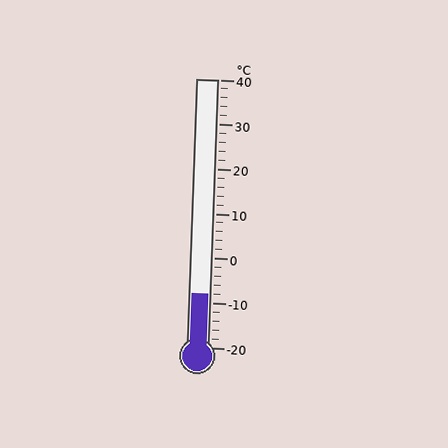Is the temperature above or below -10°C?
The temperature is above -10°C.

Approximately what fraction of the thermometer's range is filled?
The thermometer is filled to approximately 20% of its range.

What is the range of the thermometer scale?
The thermometer scale ranges from -20°C to 40°C.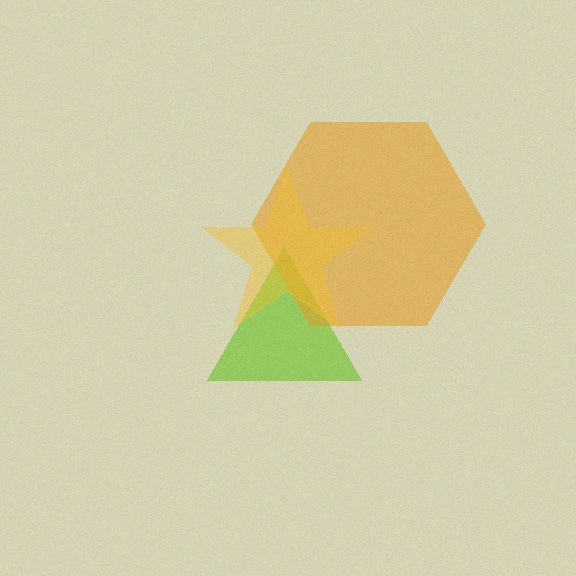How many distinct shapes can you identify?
There are 3 distinct shapes: a lime triangle, an orange hexagon, a yellow star.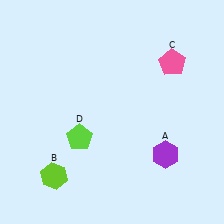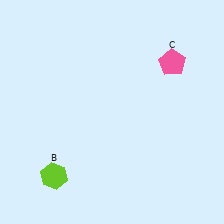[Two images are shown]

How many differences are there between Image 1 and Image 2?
There are 2 differences between the two images.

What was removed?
The purple hexagon (A), the lime pentagon (D) were removed in Image 2.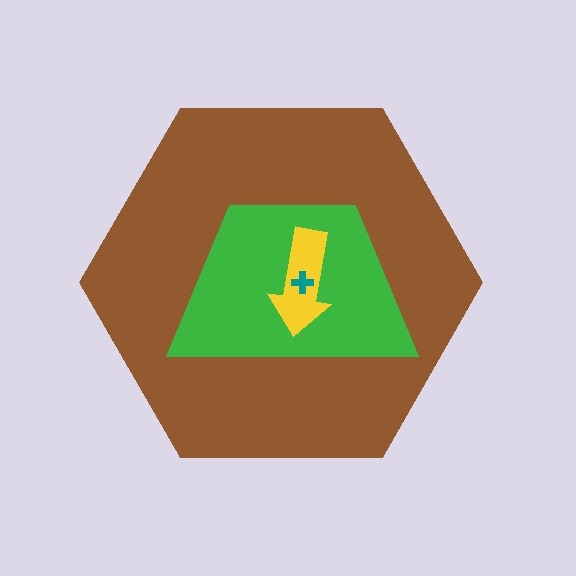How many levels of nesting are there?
4.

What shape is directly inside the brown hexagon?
The green trapezoid.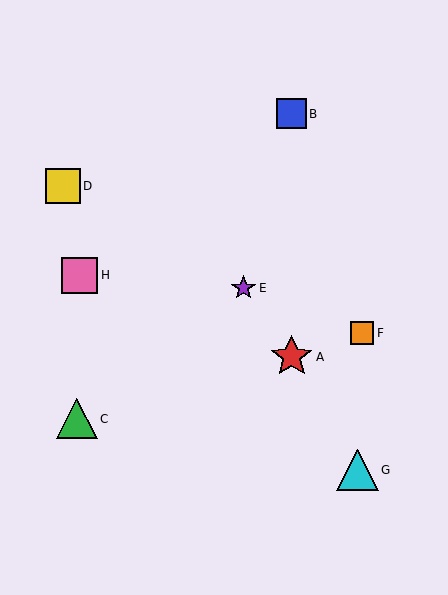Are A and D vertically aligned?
No, A is at x≈292 and D is at x≈63.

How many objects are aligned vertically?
2 objects (A, B) are aligned vertically.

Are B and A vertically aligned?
Yes, both are at x≈292.